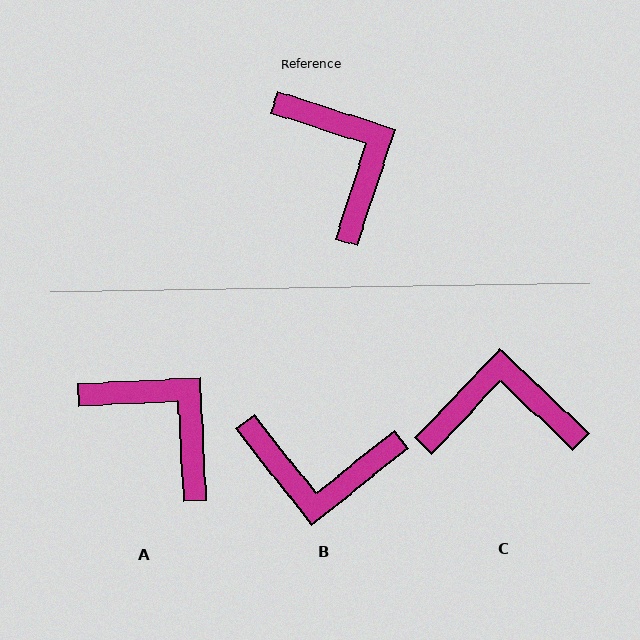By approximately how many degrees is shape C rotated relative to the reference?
Approximately 64 degrees counter-clockwise.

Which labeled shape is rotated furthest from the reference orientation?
B, about 124 degrees away.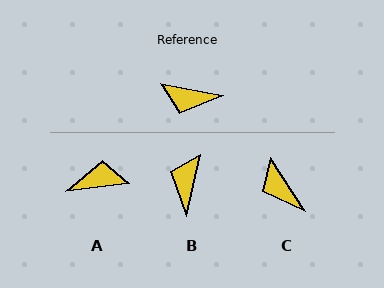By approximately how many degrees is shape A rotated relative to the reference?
Approximately 162 degrees clockwise.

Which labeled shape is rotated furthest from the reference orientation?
A, about 162 degrees away.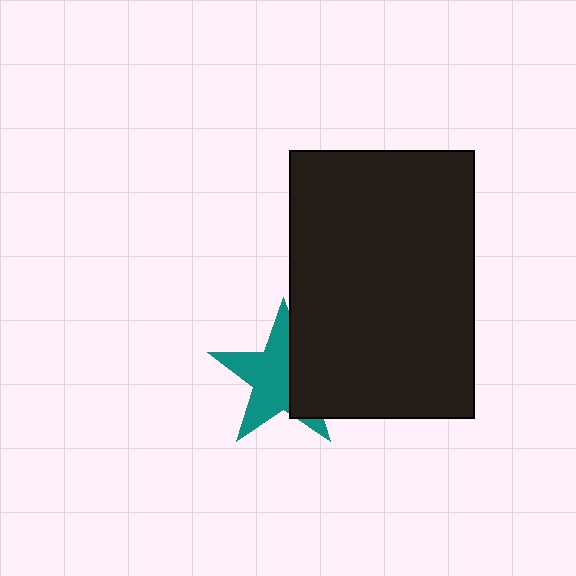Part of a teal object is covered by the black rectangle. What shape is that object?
It is a star.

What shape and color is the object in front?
The object in front is a black rectangle.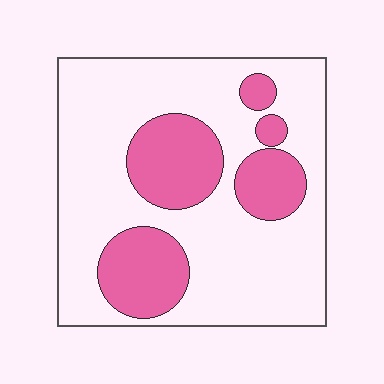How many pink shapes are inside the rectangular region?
5.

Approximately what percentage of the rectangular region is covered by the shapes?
Approximately 30%.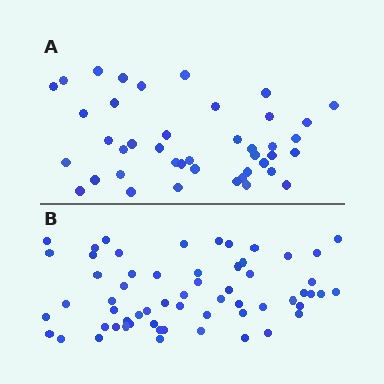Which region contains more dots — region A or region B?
Region B (the bottom region) has more dots.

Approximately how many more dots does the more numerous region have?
Region B has approximately 20 more dots than region A.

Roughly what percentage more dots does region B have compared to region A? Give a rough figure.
About 45% more.